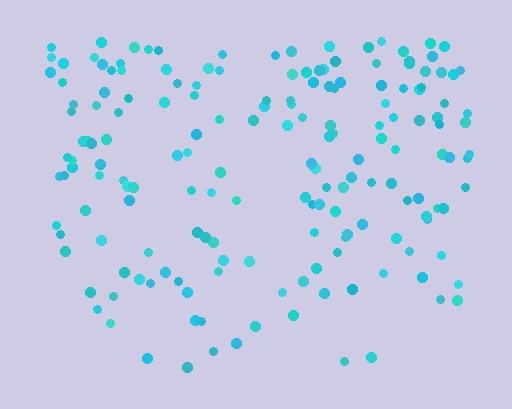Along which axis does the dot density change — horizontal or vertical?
Vertical.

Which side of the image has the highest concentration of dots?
The top.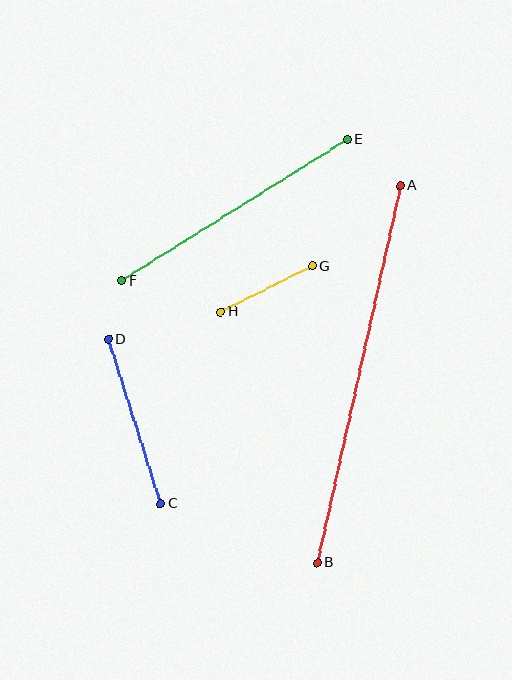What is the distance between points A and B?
The distance is approximately 386 pixels.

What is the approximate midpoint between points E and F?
The midpoint is at approximately (235, 210) pixels.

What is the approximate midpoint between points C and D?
The midpoint is at approximately (135, 422) pixels.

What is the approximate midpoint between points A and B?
The midpoint is at approximately (359, 374) pixels.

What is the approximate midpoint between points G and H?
The midpoint is at approximately (266, 289) pixels.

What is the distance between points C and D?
The distance is approximately 173 pixels.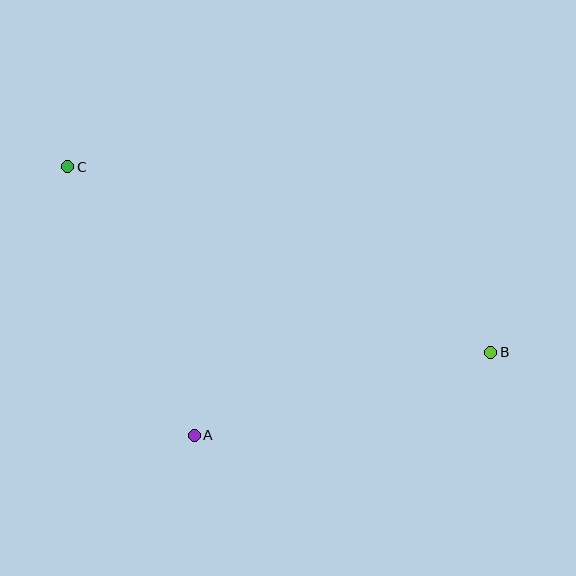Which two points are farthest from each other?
Points B and C are farthest from each other.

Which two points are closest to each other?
Points A and C are closest to each other.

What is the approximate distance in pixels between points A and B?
The distance between A and B is approximately 308 pixels.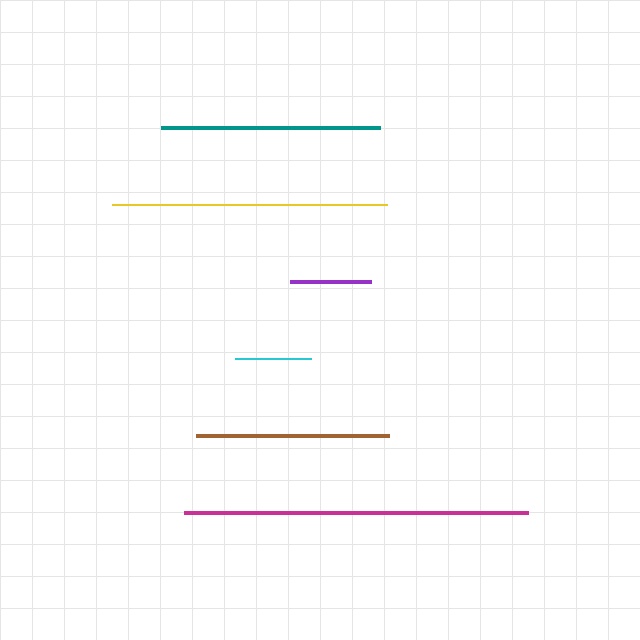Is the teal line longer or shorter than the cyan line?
The teal line is longer than the cyan line.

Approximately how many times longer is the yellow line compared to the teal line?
The yellow line is approximately 1.3 times the length of the teal line.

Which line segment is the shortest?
The cyan line is the shortest at approximately 77 pixels.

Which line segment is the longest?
The magenta line is the longest at approximately 344 pixels.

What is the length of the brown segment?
The brown segment is approximately 194 pixels long.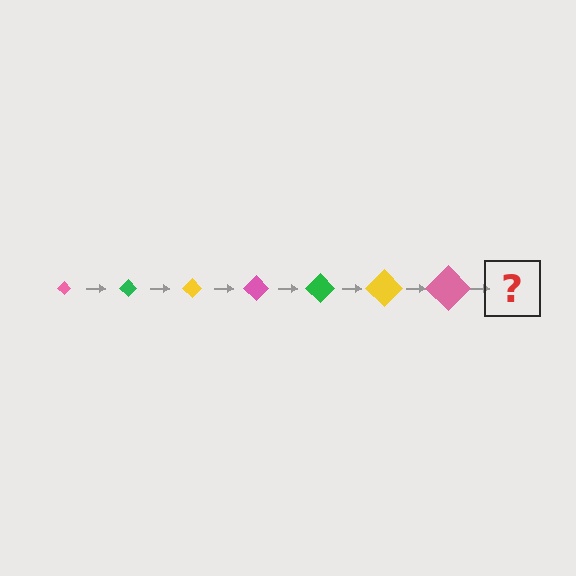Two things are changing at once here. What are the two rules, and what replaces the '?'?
The two rules are that the diamond grows larger each step and the color cycles through pink, green, and yellow. The '?' should be a green diamond, larger than the previous one.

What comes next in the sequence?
The next element should be a green diamond, larger than the previous one.